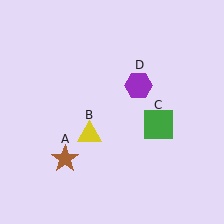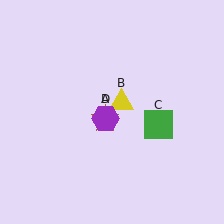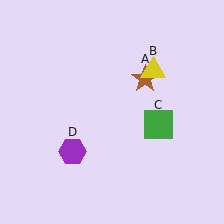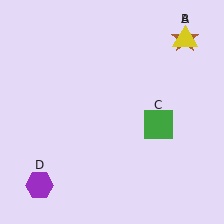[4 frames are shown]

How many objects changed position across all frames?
3 objects changed position: brown star (object A), yellow triangle (object B), purple hexagon (object D).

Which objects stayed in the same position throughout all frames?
Green square (object C) remained stationary.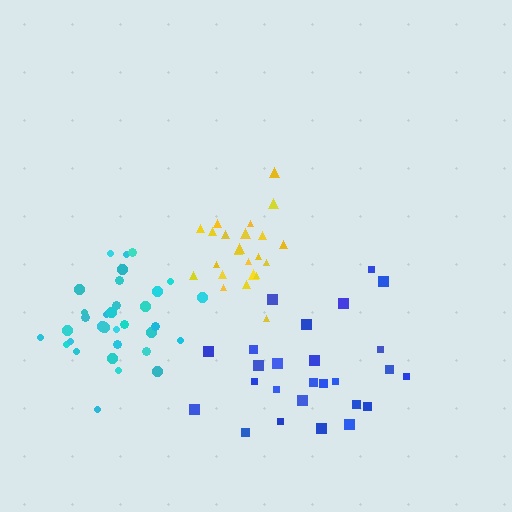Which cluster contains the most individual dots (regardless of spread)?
Cyan (34).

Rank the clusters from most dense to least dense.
yellow, cyan, blue.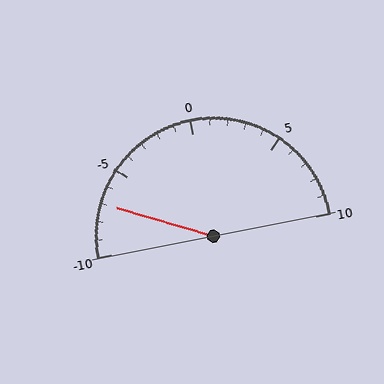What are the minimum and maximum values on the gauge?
The gauge ranges from -10 to 10.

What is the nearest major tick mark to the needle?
The nearest major tick mark is -5.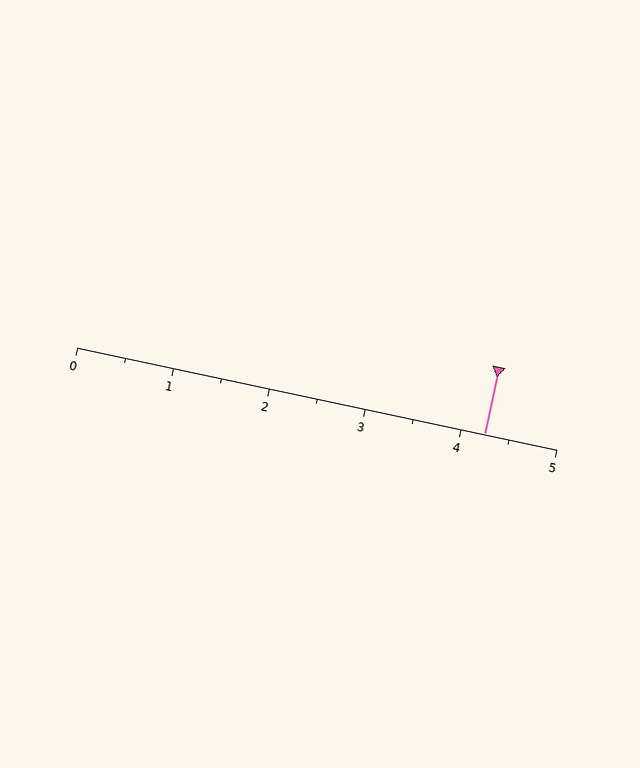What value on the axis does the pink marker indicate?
The marker indicates approximately 4.2.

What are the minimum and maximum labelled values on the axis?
The axis runs from 0 to 5.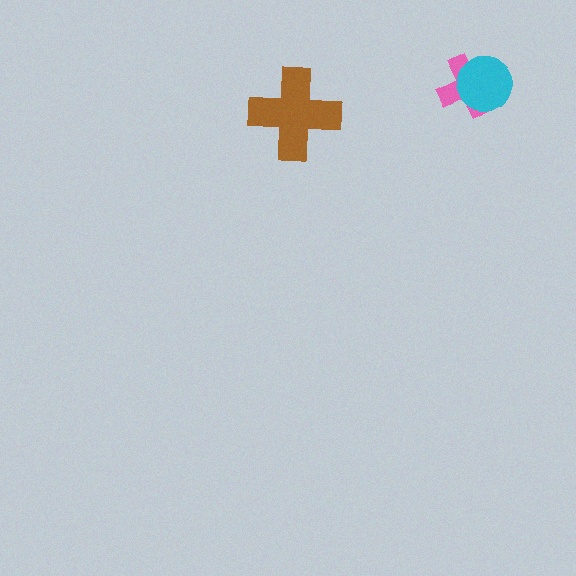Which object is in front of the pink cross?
The cyan circle is in front of the pink cross.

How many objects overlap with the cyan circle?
1 object overlaps with the cyan circle.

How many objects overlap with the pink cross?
1 object overlaps with the pink cross.